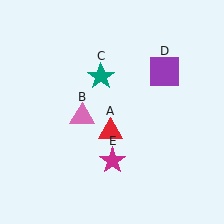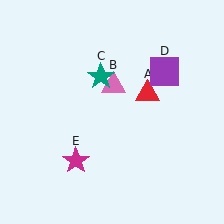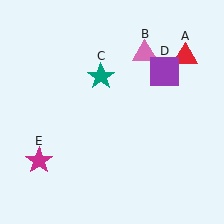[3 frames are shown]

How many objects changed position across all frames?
3 objects changed position: red triangle (object A), pink triangle (object B), magenta star (object E).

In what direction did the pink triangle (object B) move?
The pink triangle (object B) moved up and to the right.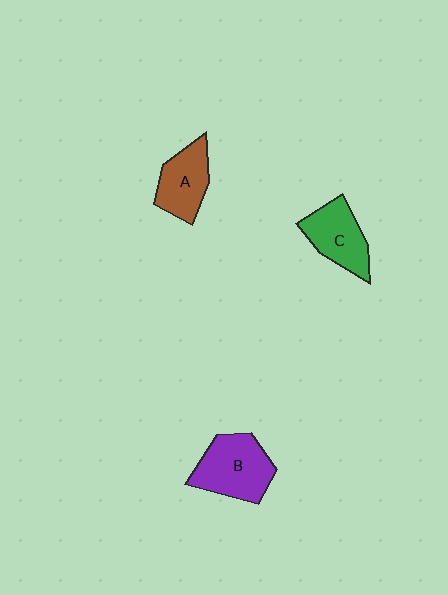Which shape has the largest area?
Shape B (purple).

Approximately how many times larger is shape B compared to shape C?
Approximately 1.3 times.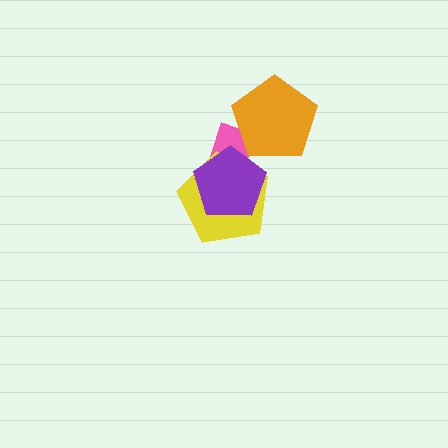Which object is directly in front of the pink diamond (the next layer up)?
The yellow pentagon is directly in front of the pink diamond.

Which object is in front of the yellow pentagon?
The purple pentagon is in front of the yellow pentagon.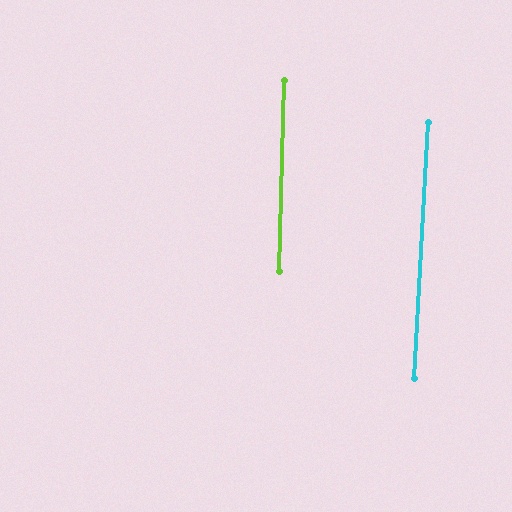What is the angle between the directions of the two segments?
Approximately 2 degrees.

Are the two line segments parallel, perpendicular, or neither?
Parallel — their directions differ by only 1.8°.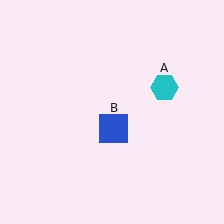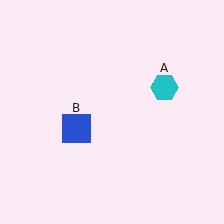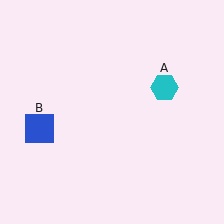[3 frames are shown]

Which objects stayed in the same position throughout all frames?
Cyan hexagon (object A) remained stationary.